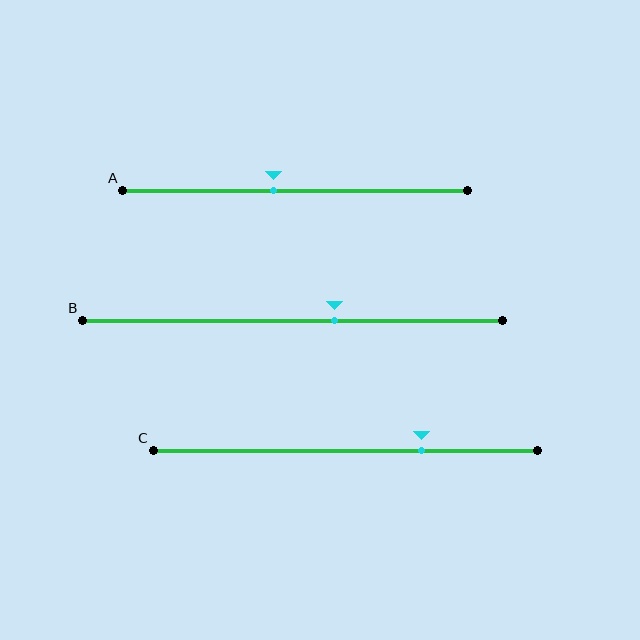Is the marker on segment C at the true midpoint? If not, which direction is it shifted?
No, the marker on segment C is shifted to the right by about 20% of the segment length.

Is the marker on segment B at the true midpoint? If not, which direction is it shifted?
No, the marker on segment B is shifted to the right by about 10% of the segment length.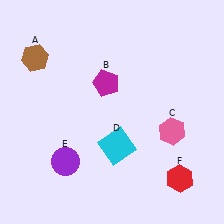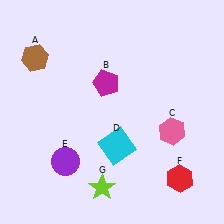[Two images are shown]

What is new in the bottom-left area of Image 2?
A lime star (G) was added in the bottom-left area of Image 2.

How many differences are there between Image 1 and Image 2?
There is 1 difference between the two images.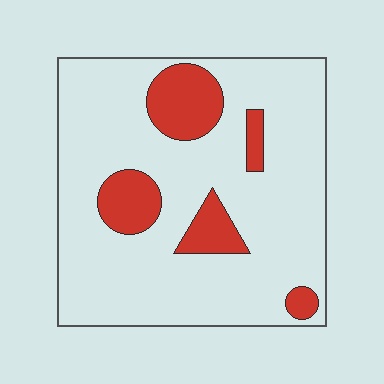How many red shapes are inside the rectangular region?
5.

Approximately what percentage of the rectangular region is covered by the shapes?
Approximately 20%.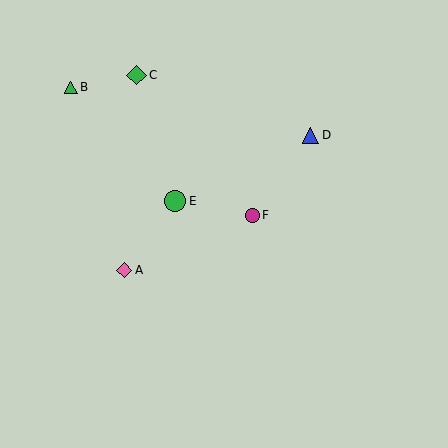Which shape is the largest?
The green circle (labeled E) is the largest.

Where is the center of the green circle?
The center of the green circle is at (175, 201).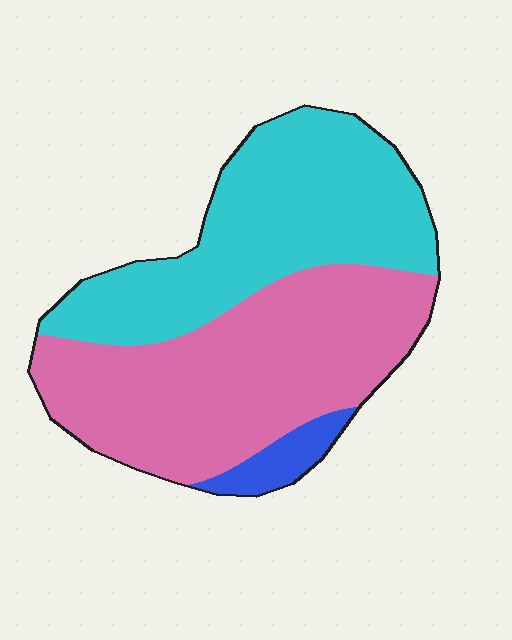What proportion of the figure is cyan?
Cyan covers around 45% of the figure.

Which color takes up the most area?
Pink, at roughly 50%.